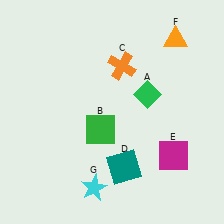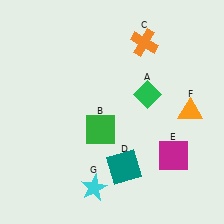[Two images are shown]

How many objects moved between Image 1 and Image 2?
2 objects moved between the two images.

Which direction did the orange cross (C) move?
The orange cross (C) moved up.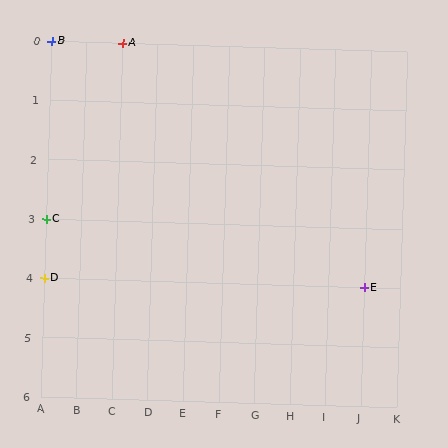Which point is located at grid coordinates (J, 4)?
Point E is at (J, 4).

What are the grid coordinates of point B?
Point B is at grid coordinates (A, 0).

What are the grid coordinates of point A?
Point A is at grid coordinates (C, 0).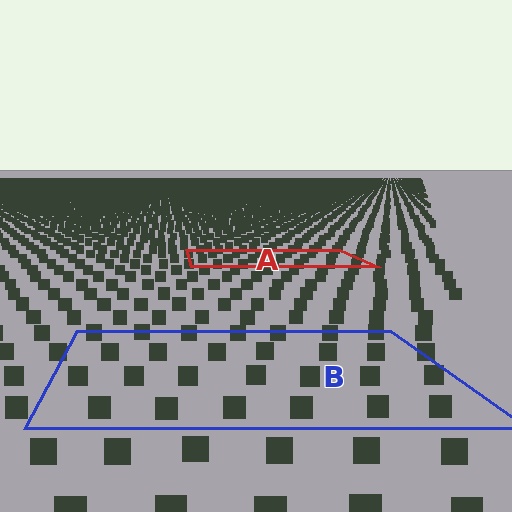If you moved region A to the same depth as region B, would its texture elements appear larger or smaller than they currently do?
They would appear larger. At a closer depth, the same texture elements are projected at a bigger on-screen size.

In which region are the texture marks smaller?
The texture marks are smaller in region A, because it is farther away.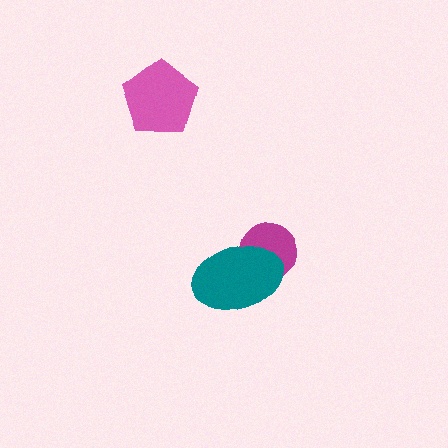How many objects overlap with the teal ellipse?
1 object overlaps with the teal ellipse.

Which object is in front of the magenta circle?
The teal ellipse is in front of the magenta circle.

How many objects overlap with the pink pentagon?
0 objects overlap with the pink pentagon.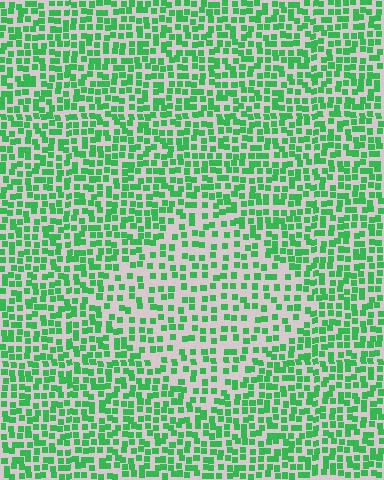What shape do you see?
I see a diamond.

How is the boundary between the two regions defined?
The boundary is defined by a change in element density (approximately 1.7x ratio). All elements are the same color, size, and shape.